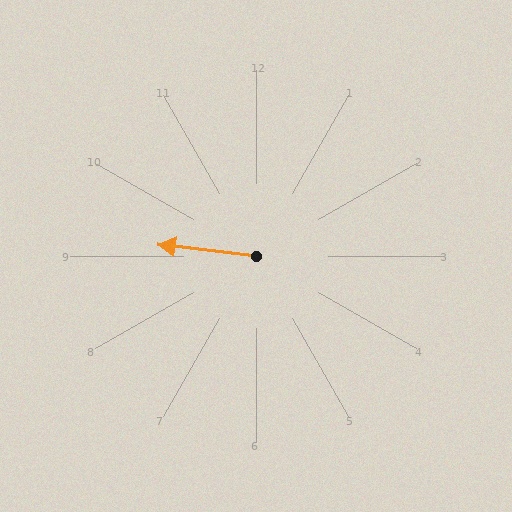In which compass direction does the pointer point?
West.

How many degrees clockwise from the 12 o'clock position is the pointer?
Approximately 277 degrees.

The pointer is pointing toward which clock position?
Roughly 9 o'clock.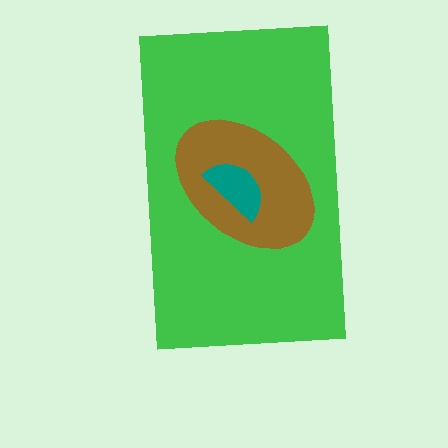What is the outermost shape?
The green rectangle.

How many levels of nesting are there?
3.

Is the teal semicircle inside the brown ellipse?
Yes.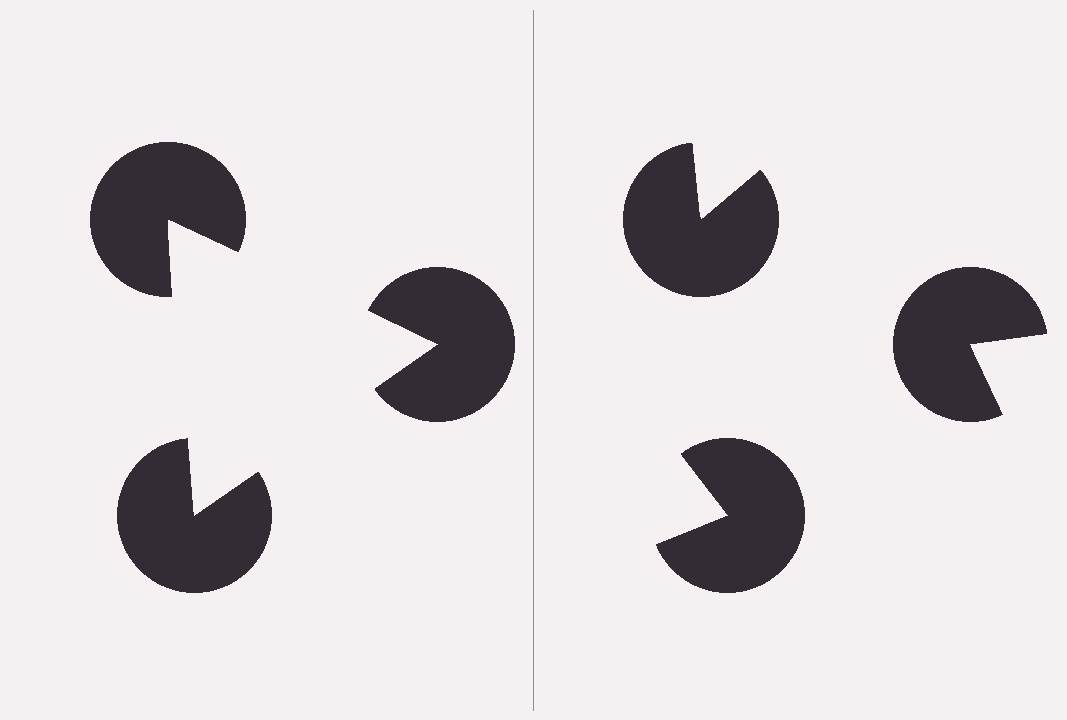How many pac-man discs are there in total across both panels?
6 — 3 on each side.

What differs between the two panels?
The pac-man discs are positioned identically on both sides; only the wedge orientations differ. On the left they align to a triangle; on the right they are misaligned.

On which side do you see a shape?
An illusory triangle appears on the left side. On the right side the wedge cuts are rotated, so no coherent shape forms.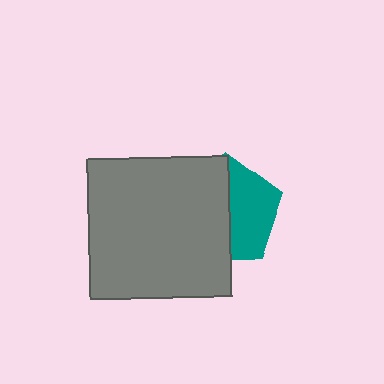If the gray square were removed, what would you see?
You would see the complete teal pentagon.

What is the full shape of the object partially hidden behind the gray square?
The partially hidden object is a teal pentagon.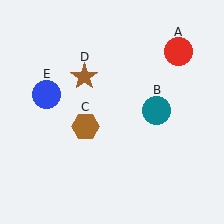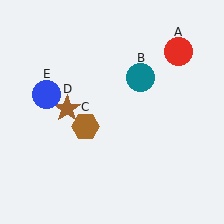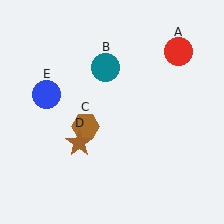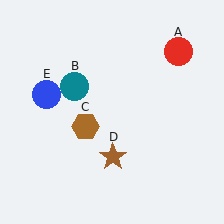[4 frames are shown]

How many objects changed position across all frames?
2 objects changed position: teal circle (object B), brown star (object D).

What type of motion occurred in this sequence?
The teal circle (object B), brown star (object D) rotated counterclockwise around the center of the scene.